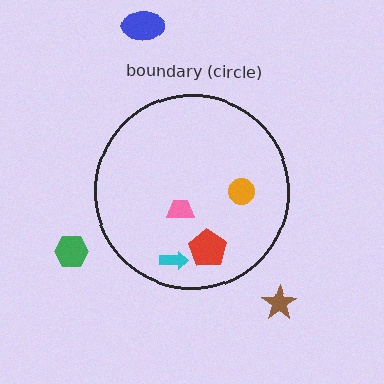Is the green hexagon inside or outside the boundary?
Outside.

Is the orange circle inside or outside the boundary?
Inside.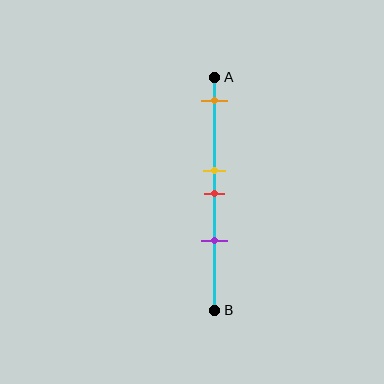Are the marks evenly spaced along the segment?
No, the marks are not evenly spaced.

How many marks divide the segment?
There are 4 marks dividing the segment.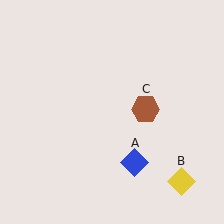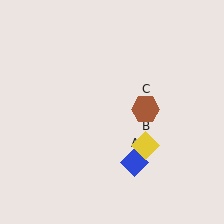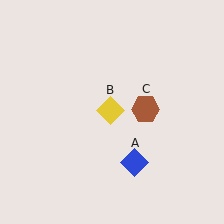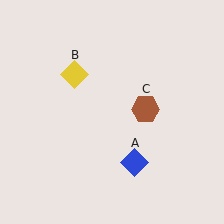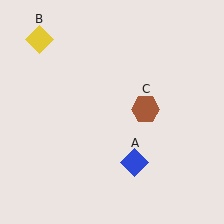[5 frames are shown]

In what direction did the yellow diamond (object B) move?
The yellow diamond (object B) moved up and to the left.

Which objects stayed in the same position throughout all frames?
Blue diamond (object A) and brown hexagon (object C) remained stationary.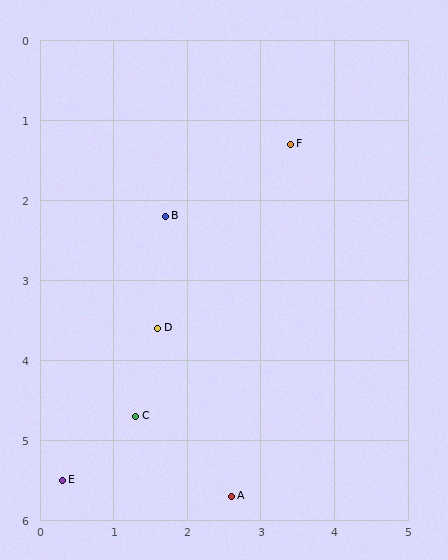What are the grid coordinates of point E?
Point E is at approximately (0.3, 5.5).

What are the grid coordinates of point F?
Point F is at approximately (3.4, 1.3).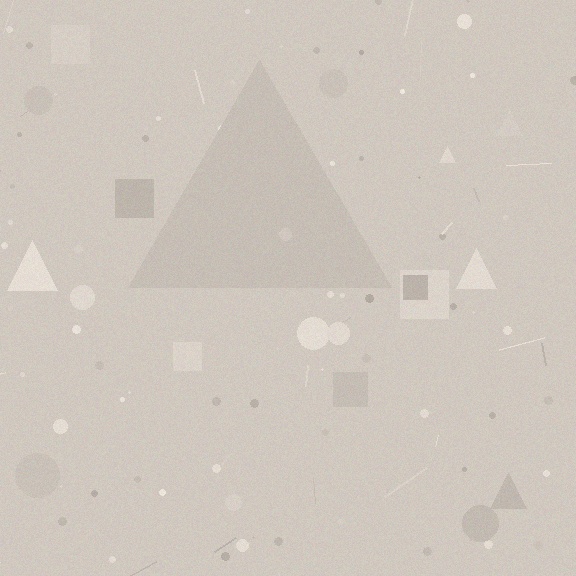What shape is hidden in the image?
A triangle is hidden in the image.